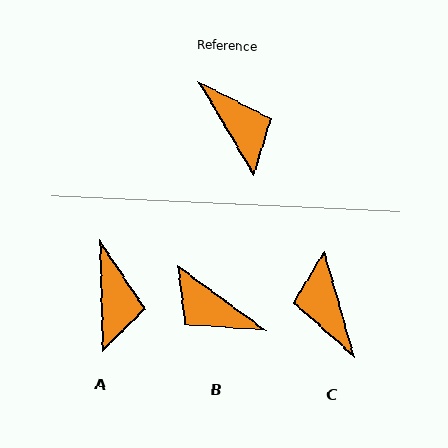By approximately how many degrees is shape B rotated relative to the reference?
Approximately 157 degrees clockwise.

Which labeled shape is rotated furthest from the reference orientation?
C, about 165 degrees away.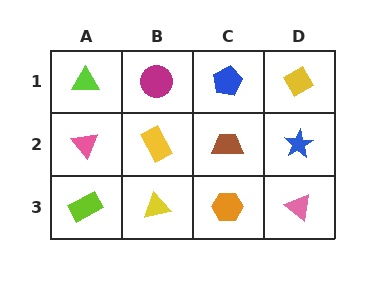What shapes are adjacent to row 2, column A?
A lime triangle (row 1, column A), a lime rectangle (row 3, column A), a yellow rectangle (row 2, column B).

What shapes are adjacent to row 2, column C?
A blue pentagon (row 1, column C), an orange hexagon (row 3, column C), a yellow rectangle (row 2, column B), a blue star (row 2, column D).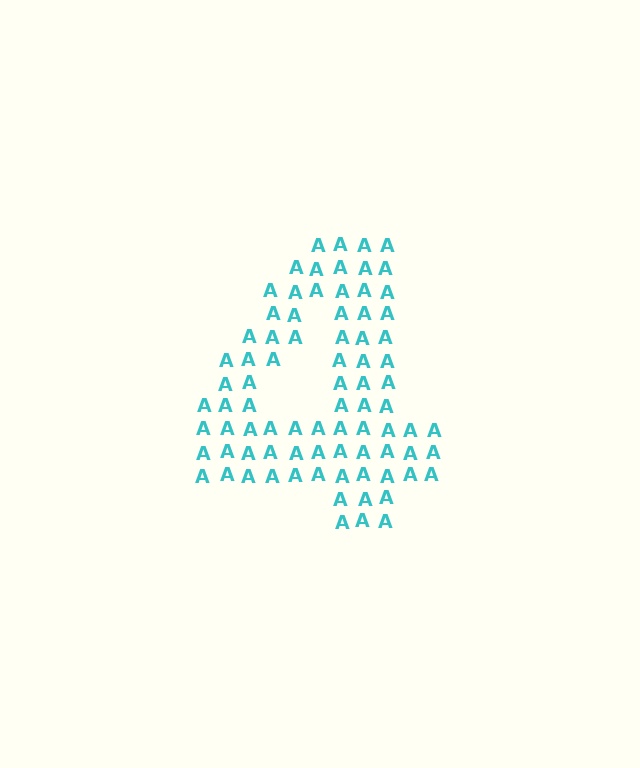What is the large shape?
The large shape is the digit 4.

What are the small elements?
The small elements are letter A's.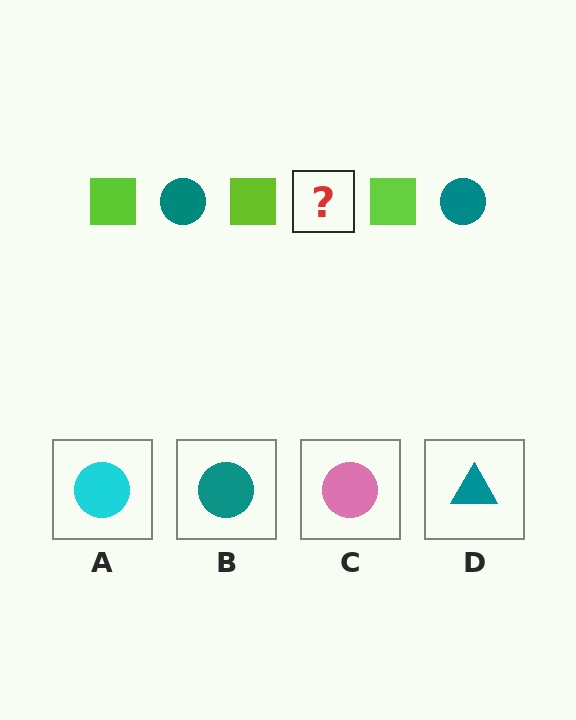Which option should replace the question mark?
Option B.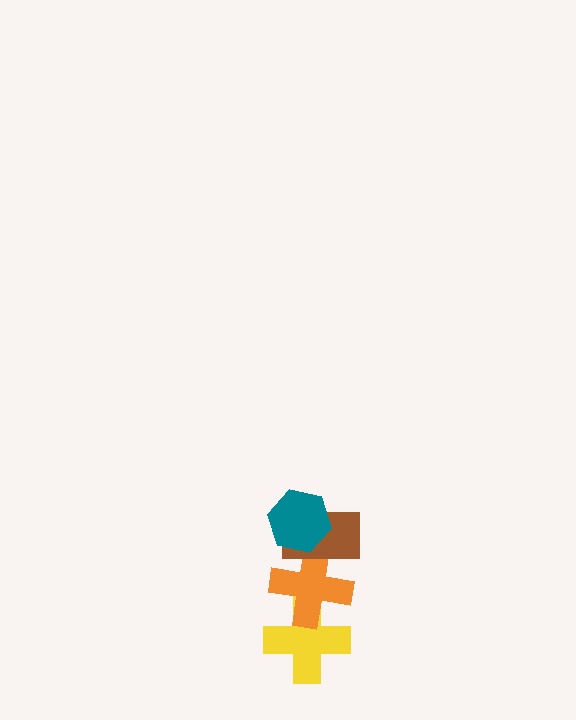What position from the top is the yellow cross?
The yellow cross is 4th from the top.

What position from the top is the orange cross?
The orange cross is 3rd from the top.